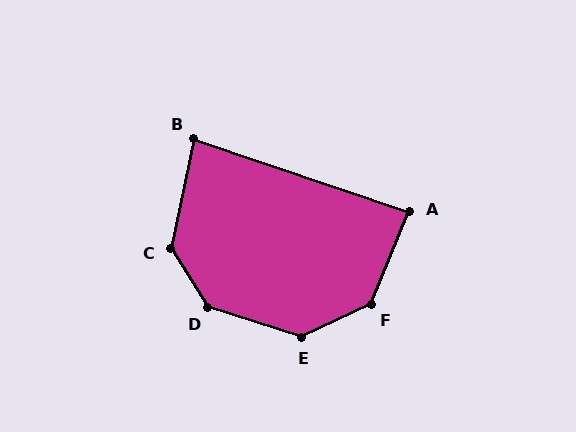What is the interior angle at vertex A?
Approximately 86 degrees (approximately right).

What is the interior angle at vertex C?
Approximately 136 degrees (obtuse).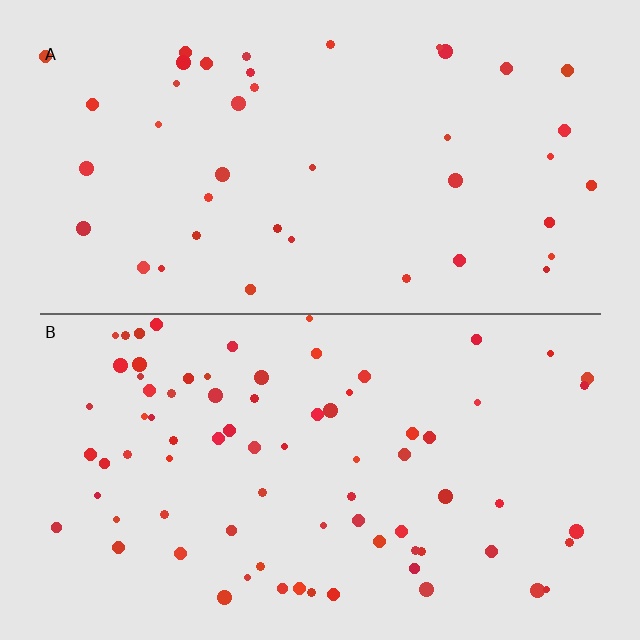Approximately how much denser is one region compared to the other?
Approximately 1.9× — region B over region A.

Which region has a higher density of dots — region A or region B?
B (the bottom).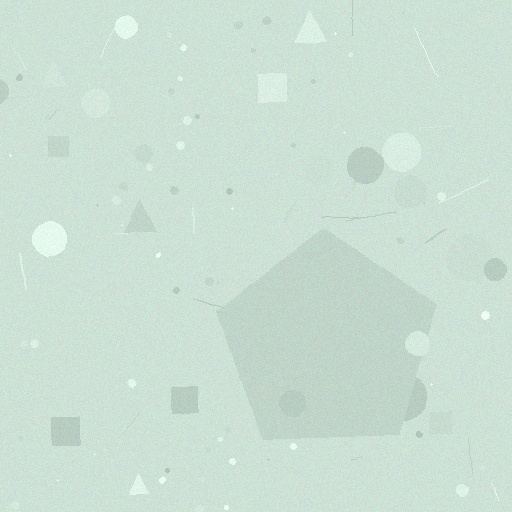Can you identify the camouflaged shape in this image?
The camouflaged shape is a pentagon.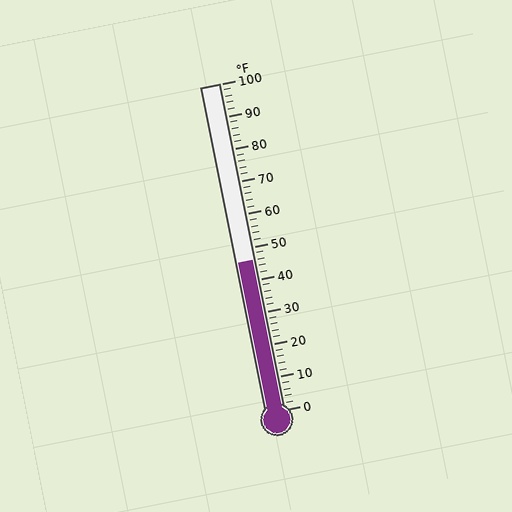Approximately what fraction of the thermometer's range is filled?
The thermometer is filled to approximately 45% of its range.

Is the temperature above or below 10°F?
The temperature is above 10°F.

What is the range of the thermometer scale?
The thermometer scale ranges from 0°F to 100°F.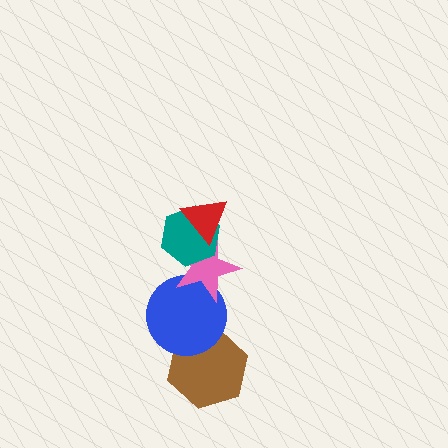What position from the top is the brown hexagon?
The brown hexagon is 5th from the top.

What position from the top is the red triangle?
The red triangle is 1st from the top.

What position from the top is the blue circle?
The blue circle is 4th from the top.